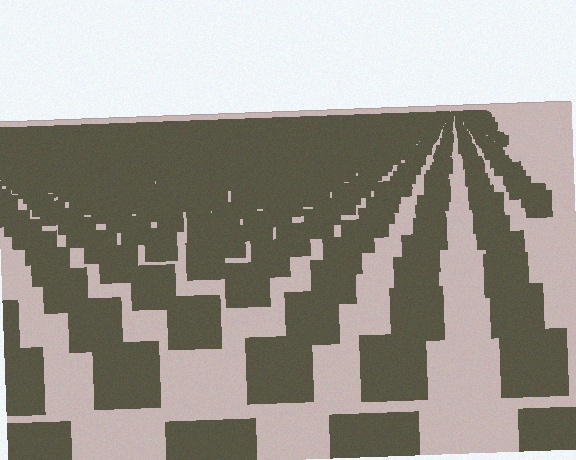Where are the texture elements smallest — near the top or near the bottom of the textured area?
Near the top.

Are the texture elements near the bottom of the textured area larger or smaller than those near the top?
Larger. Near the bottom, elements are closer to the viewer and appear at a bigger on-screen size.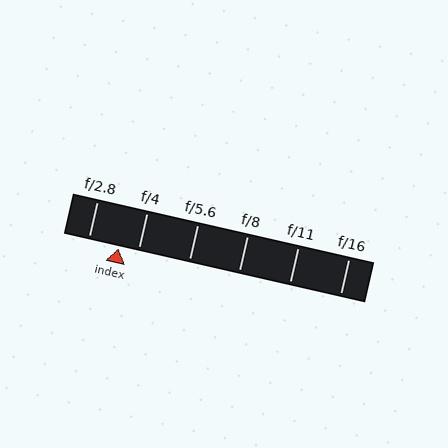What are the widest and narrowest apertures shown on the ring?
The widest aperture shown is f/2.8 and the narrowest is f/16.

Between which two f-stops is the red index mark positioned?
The index mark is between f/2.8 and f/4.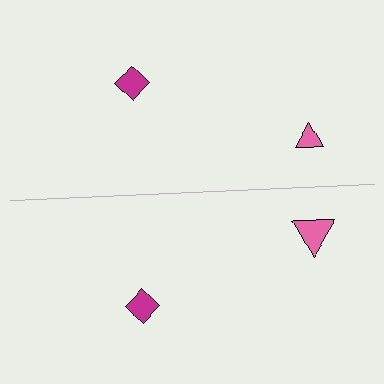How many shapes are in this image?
There are 4 shapes in this image.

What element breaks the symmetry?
The pink triangle on the bottom side has a different size than its mirror counterpart.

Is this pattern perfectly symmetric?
No, the pattern is not perfectly symmetric. The pink triangle on the bottom side has a different size than its mirror counterpart.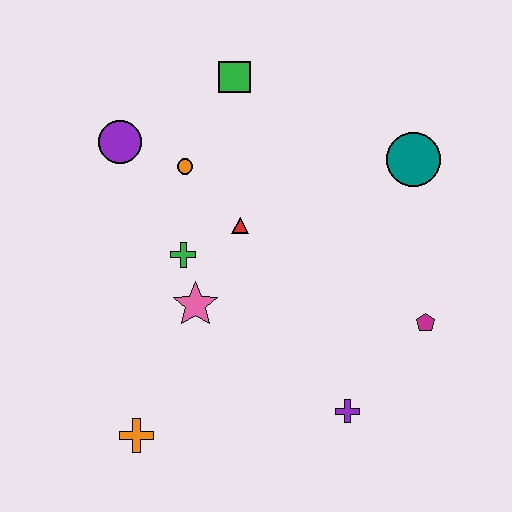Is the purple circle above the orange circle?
Yes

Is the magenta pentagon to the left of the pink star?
No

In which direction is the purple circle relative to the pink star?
The purple circle is above the pink star.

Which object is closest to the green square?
The orange circle is closest to the green square.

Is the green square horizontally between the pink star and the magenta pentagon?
Yes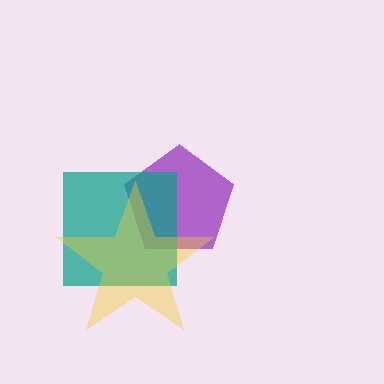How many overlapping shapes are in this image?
There are 3 overlapping shapes in the image.